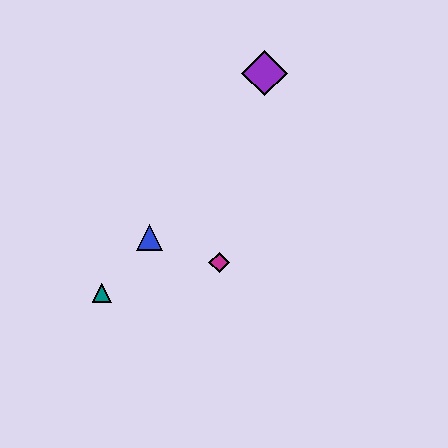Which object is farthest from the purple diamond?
The teal triangle is farthest from the purple diamond.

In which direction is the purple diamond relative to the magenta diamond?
The purple diamond is above the magenta diamond.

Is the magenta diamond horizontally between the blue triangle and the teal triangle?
No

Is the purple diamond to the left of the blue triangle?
No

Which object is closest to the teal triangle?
The blue triangle is closest to the teal triangle.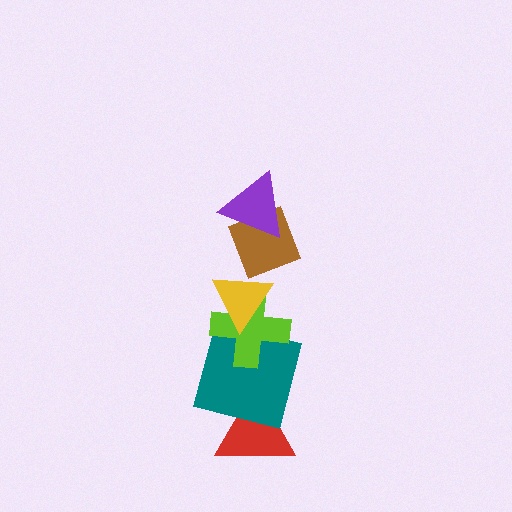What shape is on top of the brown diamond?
The purple triangle is on top of the brown diamond.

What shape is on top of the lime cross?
The yellow triangle is on top of the lime cross.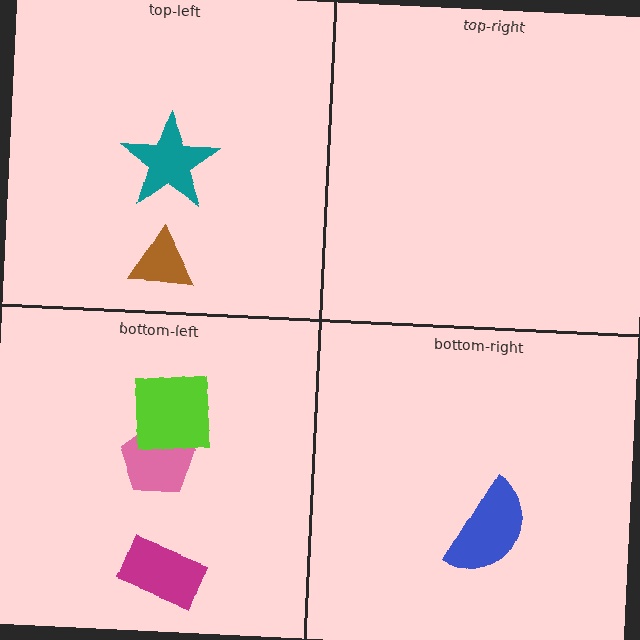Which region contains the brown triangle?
The top-left region.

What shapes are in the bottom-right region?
The blue semicircle.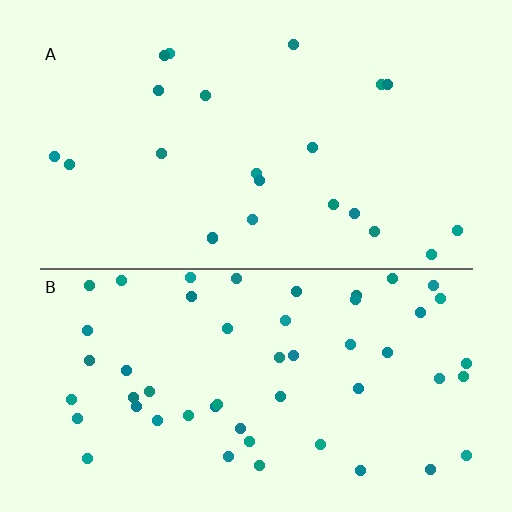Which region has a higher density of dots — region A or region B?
B (the bottom).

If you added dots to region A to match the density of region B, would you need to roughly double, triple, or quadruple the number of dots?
Approximately double.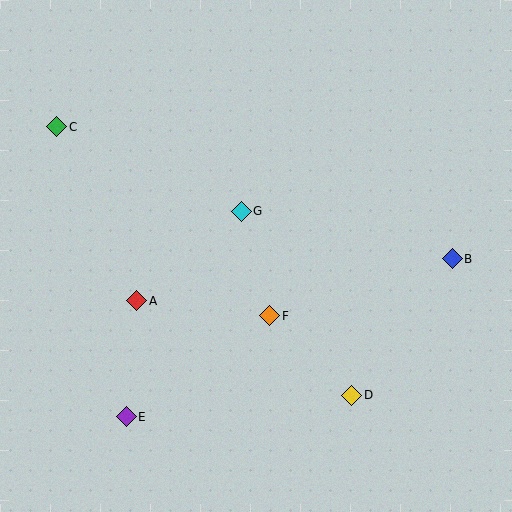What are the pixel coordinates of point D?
Point D is at (352, 395).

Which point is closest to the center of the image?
Point G at (241, 211) is closest to the center.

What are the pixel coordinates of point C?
Point C is at (57, 127).